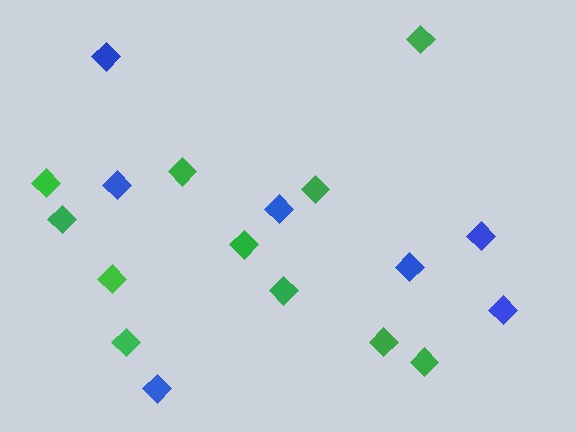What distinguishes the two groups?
There are 2 groups: one group of green diamonds (11) and one group of blue diamonds (7).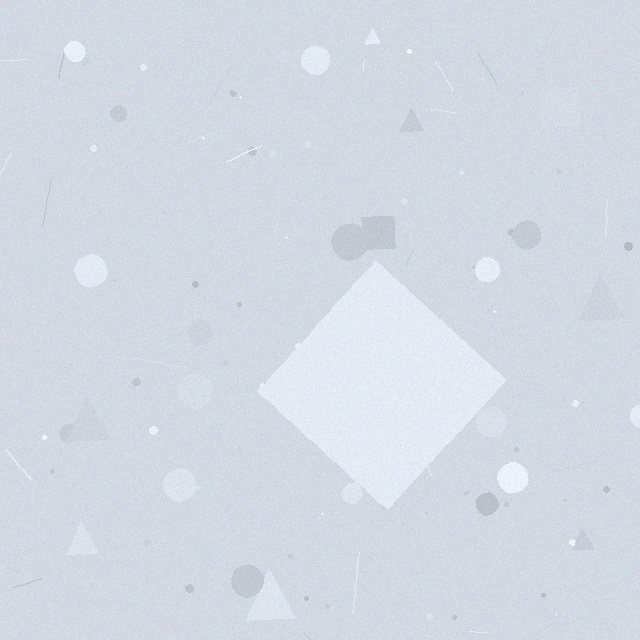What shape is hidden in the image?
A diamond is hidden in the image.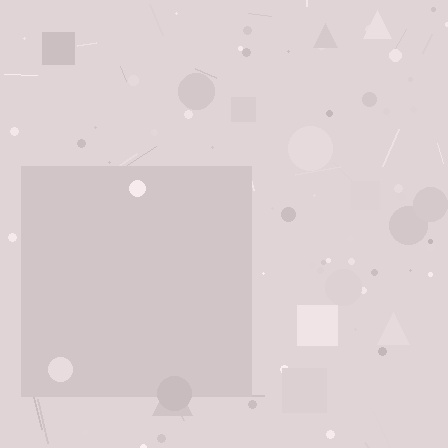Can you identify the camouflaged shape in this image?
The camouflaged shape is a square.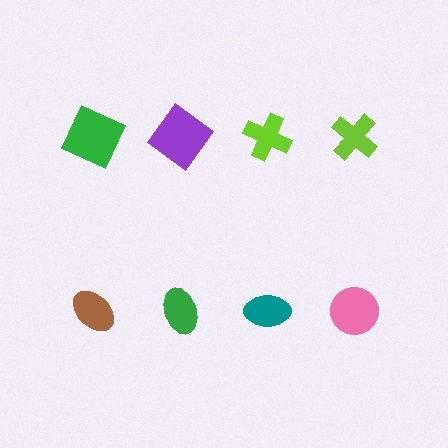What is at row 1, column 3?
A lime cross.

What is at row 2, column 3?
A teal ellipse.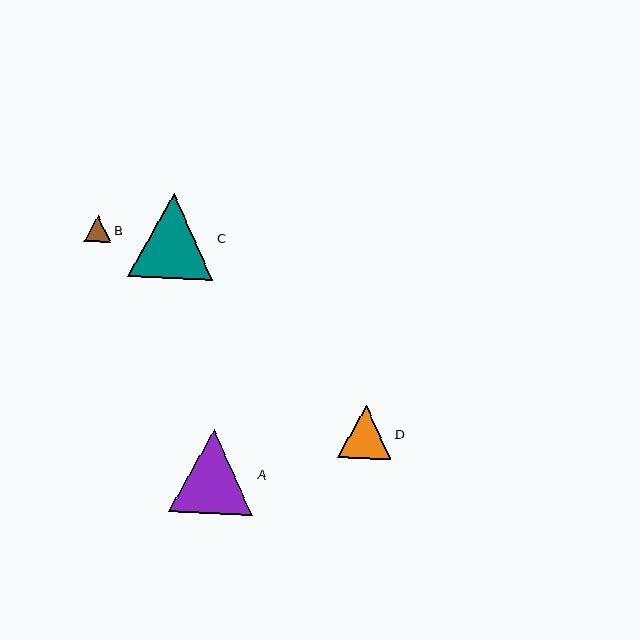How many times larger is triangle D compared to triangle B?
Triangle D is approximately 2.0 times the size of triangle B.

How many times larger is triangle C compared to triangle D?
Triangle C is approximately 1.6 times the size of triangle D.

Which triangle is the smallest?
Triangle B is the smallest with a size of approximately 27 pixels.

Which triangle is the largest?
Triangle C is the largest with a size of approximately 85 pixels.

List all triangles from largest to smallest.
From largest to smallest: C, A, D, B.